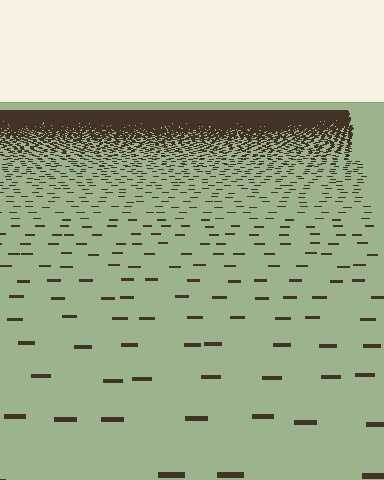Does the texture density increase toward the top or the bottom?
Density increases toward the top.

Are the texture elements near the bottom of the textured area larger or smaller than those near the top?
Larger. Near the bottom, elements are closer to the viewer and appear at a bigger on-screen size.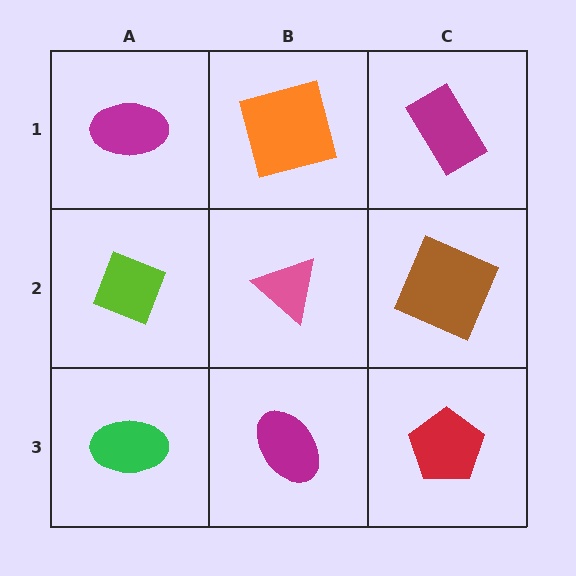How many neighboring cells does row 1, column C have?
2.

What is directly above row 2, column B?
An orange square.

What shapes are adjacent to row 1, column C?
A brown square (row 2, column C), an orange square (row 1, column B).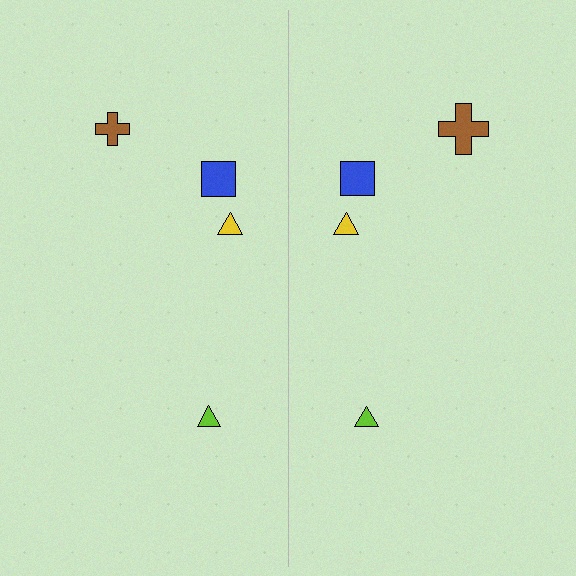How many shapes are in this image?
There are 8 shapes in this image.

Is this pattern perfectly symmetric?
No, the pattern is not perfectly symmetric. The brown cross on the right side has a different size than its mirror counterpart.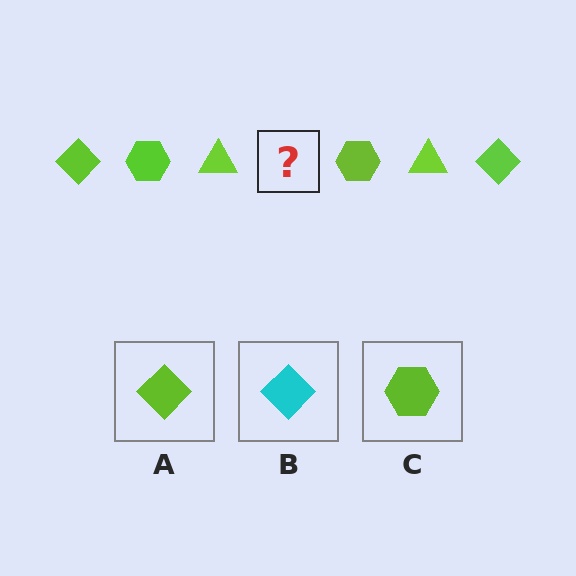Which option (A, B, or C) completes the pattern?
A.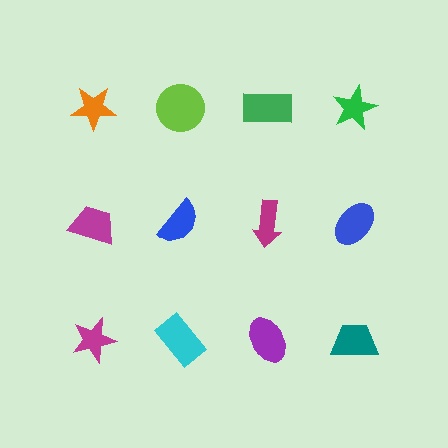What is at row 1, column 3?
A green rectangle.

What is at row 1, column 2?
A lime circle.